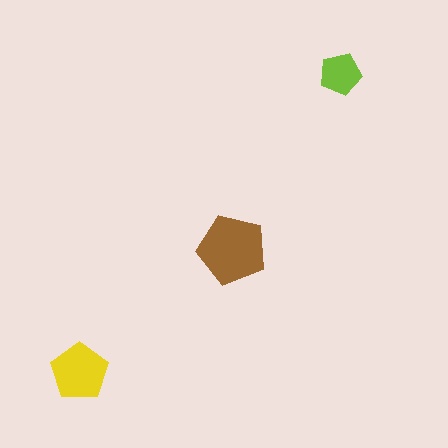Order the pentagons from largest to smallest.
the brown one, the yellow one, the lime one.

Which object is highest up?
The lime pentagon is topmost.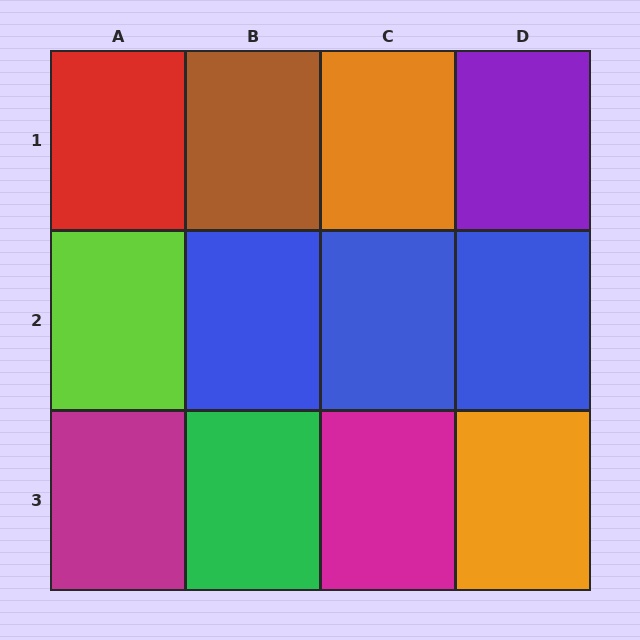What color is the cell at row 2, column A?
Lime.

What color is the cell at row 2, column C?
Blue.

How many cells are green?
1 cell is green.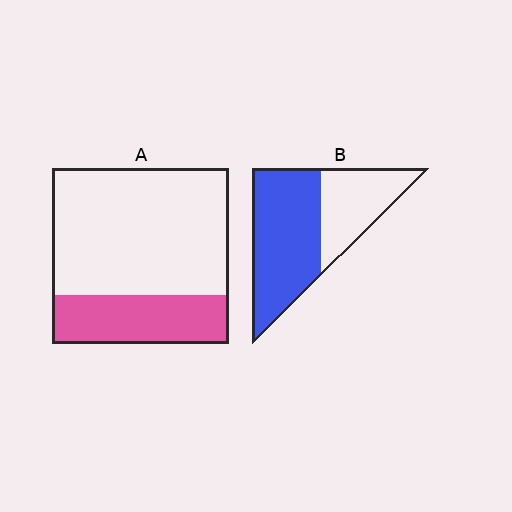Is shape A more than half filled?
No.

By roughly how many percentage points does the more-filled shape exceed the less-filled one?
By roughly 35 percentage points (B over A).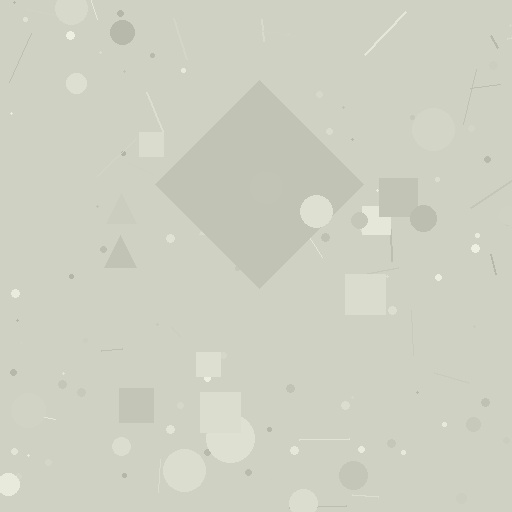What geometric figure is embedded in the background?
A diamond is embedded in the background.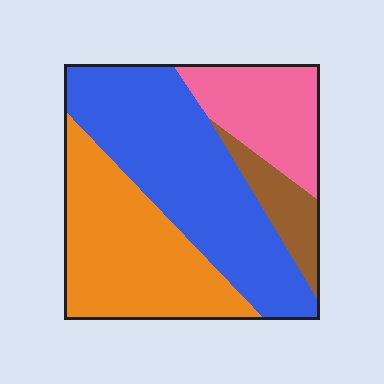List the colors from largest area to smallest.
From largest to smallest: blue, orange, pink, brown.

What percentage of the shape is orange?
Orange takes up between a quarter and a half of the shape.